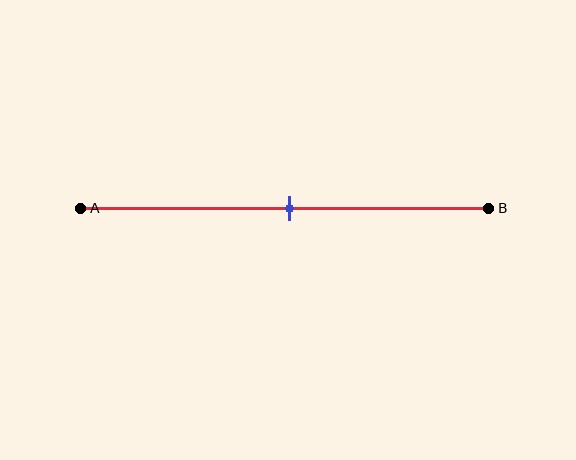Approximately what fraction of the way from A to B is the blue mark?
The blue mark is approximately 50% of the way from A to B.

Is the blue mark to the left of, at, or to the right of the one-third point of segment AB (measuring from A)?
The blue mark is to the right of the one-third point of segment AB.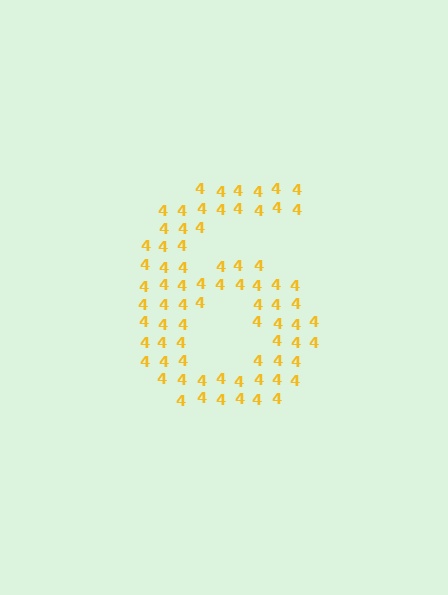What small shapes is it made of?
It is made of small digit 4's.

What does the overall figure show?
The overall figure shows the digit 6.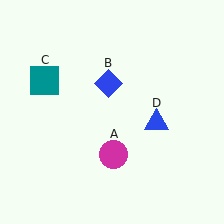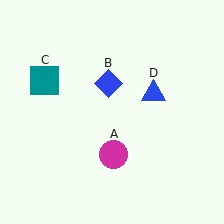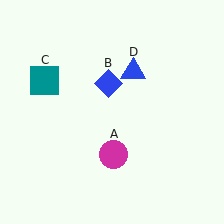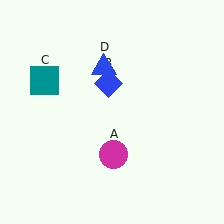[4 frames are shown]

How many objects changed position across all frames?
1 object changed position: blue triangle (object D).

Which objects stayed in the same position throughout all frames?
Magenta circle (object A) and blue diamond (object B) and teal square (object C) remained stationary.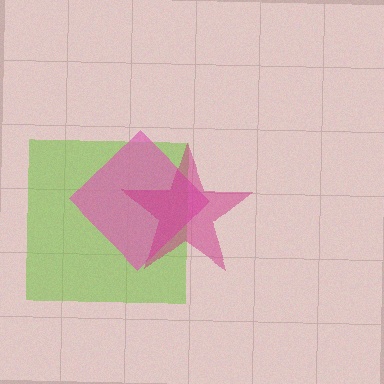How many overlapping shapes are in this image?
There are 3 overlapping shapes in the image.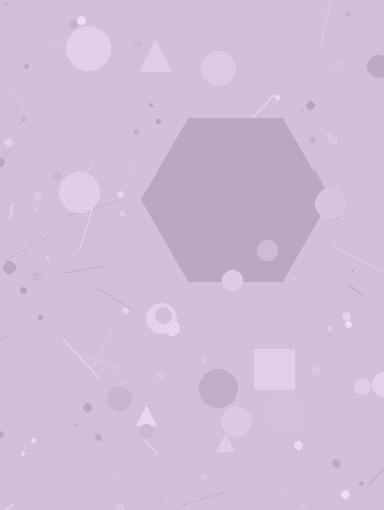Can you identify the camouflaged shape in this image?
The camouflaged shape is a hexagon.